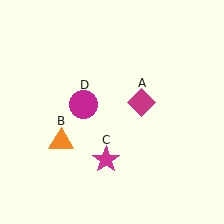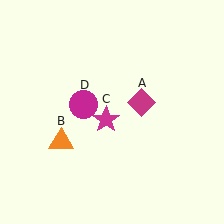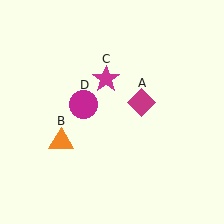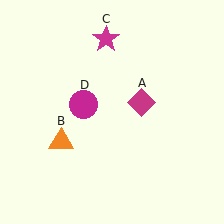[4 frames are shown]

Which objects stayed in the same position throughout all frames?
Magenta diamond (object A) and orange triangle (object B) and magenta circle (object D) remained stationary.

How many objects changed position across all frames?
1 object changed position: magenta star (object C).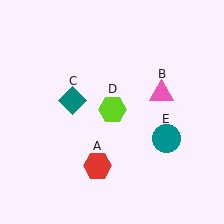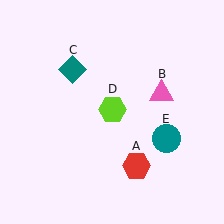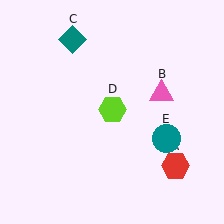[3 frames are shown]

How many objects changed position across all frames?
2 objects changed position: red hexagon (object A), teal diamond (object C).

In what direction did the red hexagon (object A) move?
The red hexagon (object A) moved right.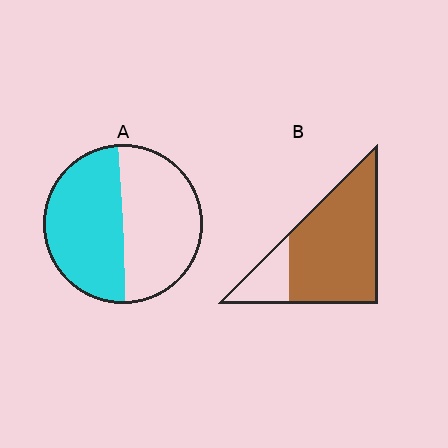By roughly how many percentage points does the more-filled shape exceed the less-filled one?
By roughly 30 percentage points (B over A).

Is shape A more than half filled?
Roughly half.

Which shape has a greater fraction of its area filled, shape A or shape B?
Shape B.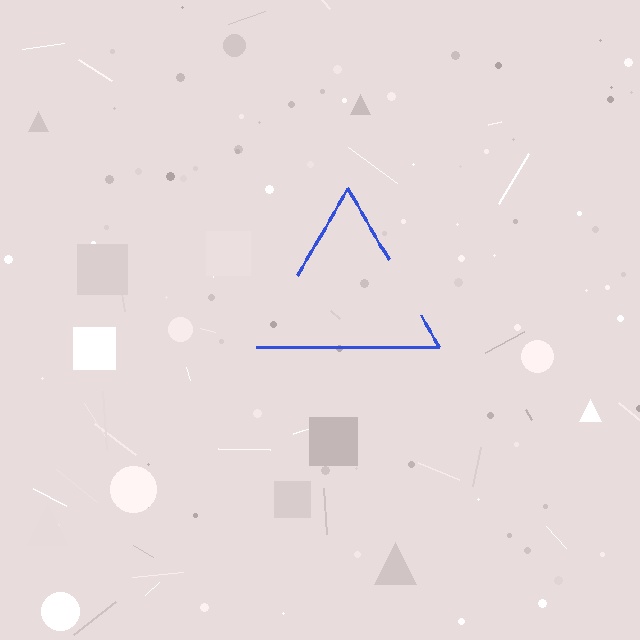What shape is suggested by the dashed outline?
The dashed outline suggests a triangle.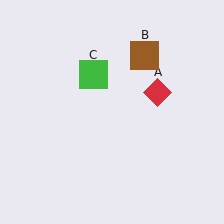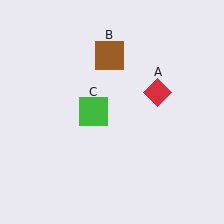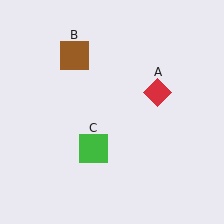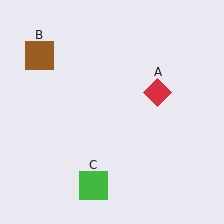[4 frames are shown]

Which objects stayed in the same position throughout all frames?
Red diamond (object A) remained stationary.